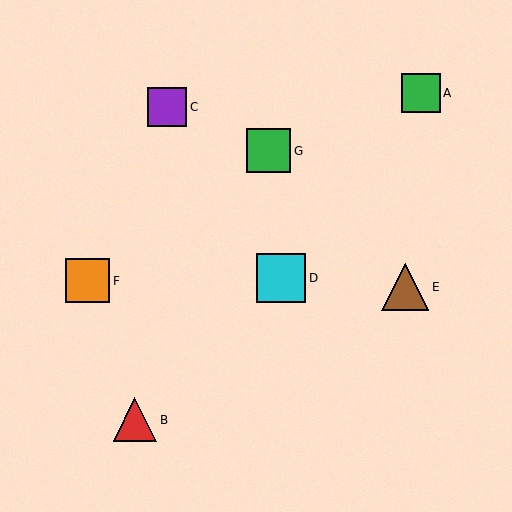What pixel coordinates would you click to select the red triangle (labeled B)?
Click at (135, 420) to select the red triangle B.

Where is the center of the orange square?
The center of the orange square is at (88, 281).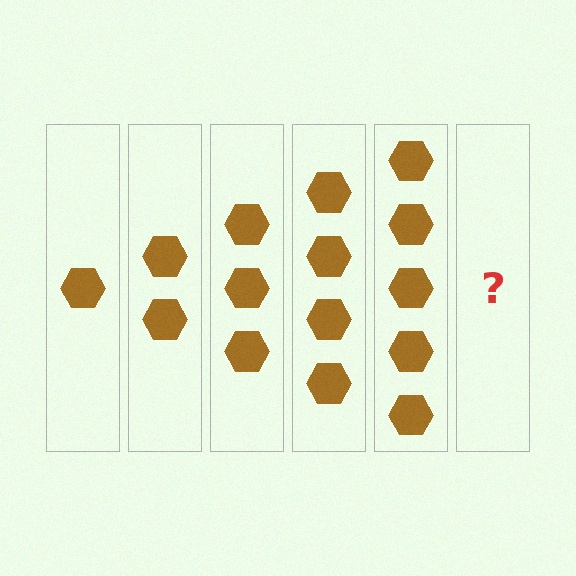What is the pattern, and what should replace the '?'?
The pattern is that each step adds one more hexagon. The '?' should be 6 hexagons.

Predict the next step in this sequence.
The next step is 6 hexagons.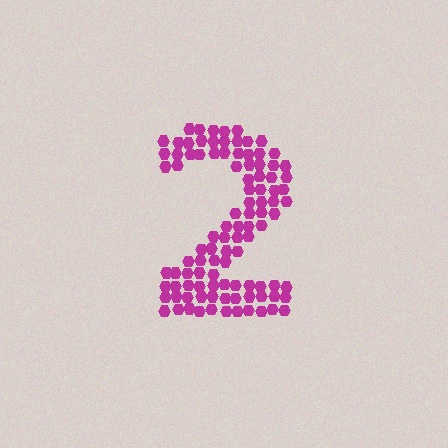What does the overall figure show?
The overall figure shows the digit 2.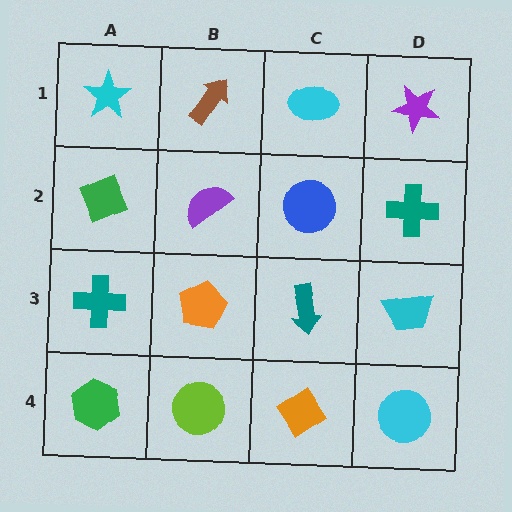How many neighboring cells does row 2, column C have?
4.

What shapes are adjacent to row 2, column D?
A purple star (row 1, column D), a cyan trapezoid (row 3, column D), a blue circle (row 2, column C).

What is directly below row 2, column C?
A teal arrow.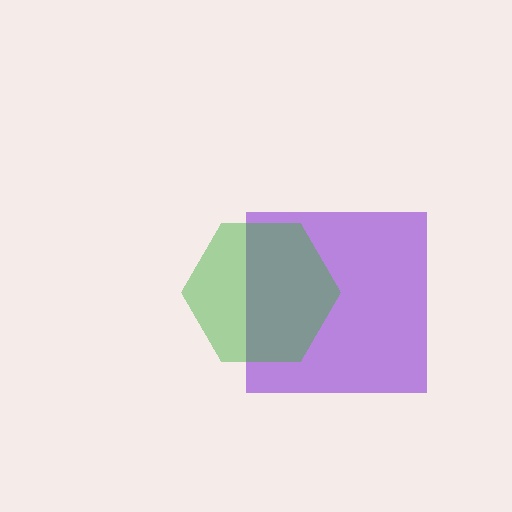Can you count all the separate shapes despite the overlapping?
Yes, there are 2 separate shapes.